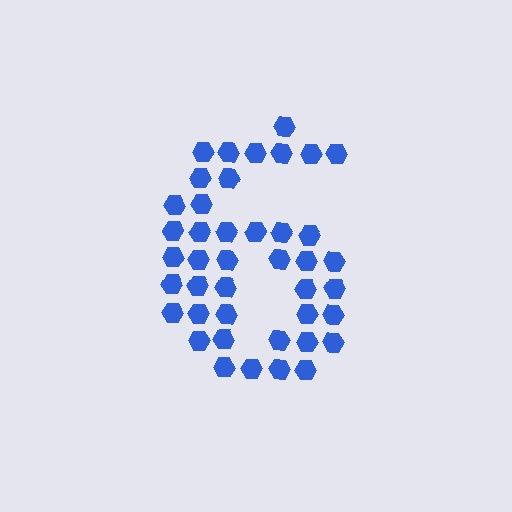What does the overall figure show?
The overall figure shows the digit 6.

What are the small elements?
The small elements are hexagons.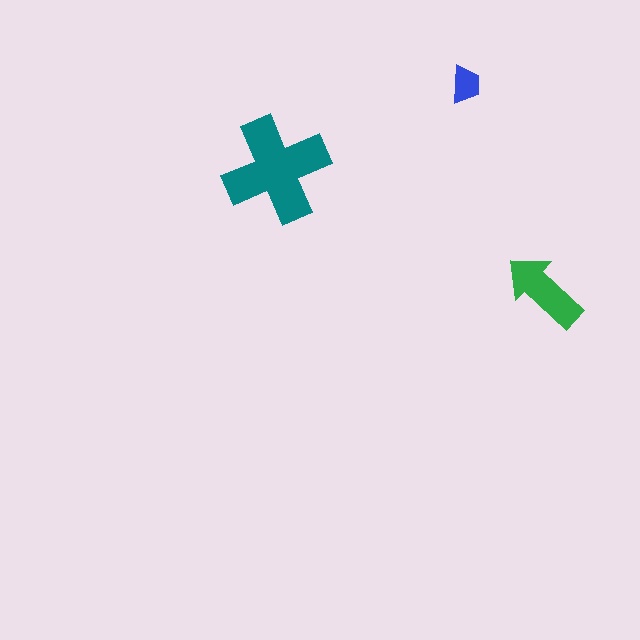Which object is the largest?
The teal cross.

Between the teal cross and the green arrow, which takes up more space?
The teal cross.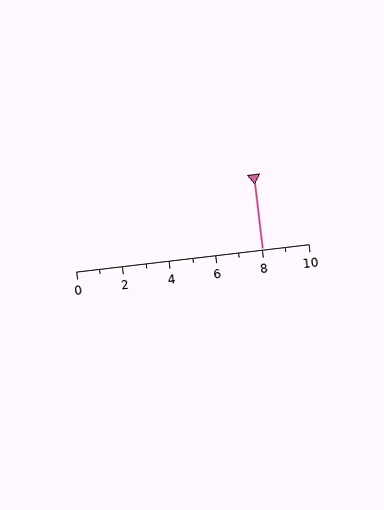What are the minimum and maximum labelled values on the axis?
The axis runs from 0 to 10.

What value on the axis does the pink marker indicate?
The marker indicates approximately 8.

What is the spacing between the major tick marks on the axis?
The major ticks are spaced 2 apart.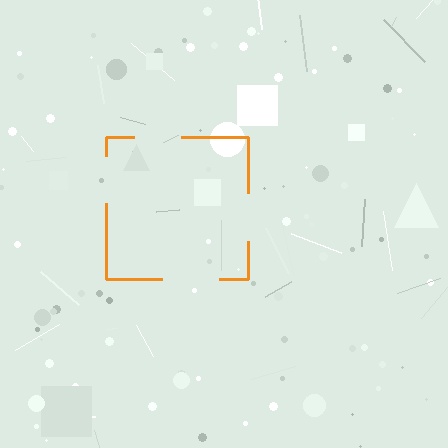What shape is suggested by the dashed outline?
The dashed outline suggests a square.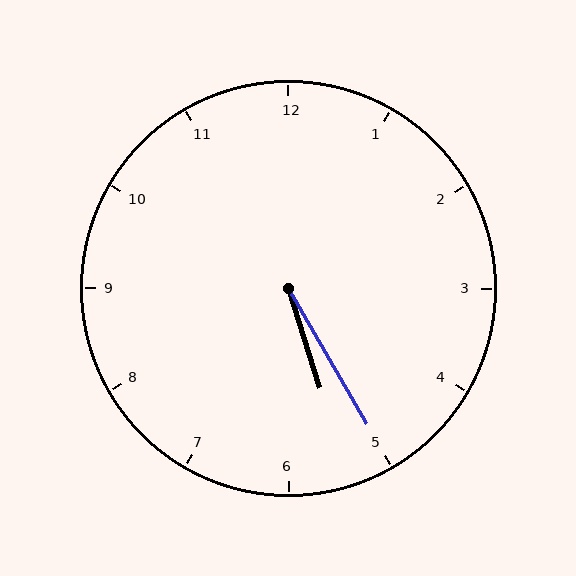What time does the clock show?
5:25.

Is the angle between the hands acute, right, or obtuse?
It is acute.